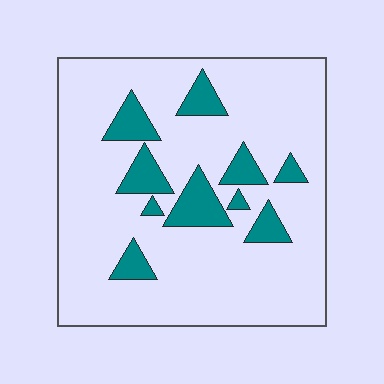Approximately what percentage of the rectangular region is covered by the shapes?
Approximately 15%.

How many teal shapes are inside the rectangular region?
10.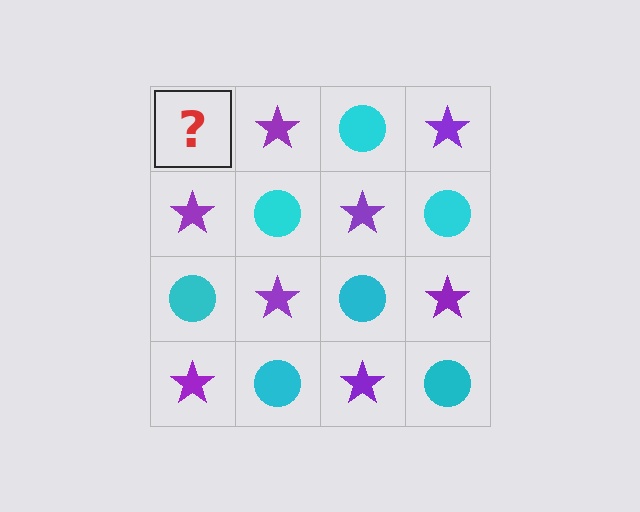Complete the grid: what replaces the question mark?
The question mark should be replaced with a cyan circle.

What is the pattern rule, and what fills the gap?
The rule is that it alternates cyan circle and purple star in a checkerboard pattern. The gap should be filled with a cyan circle.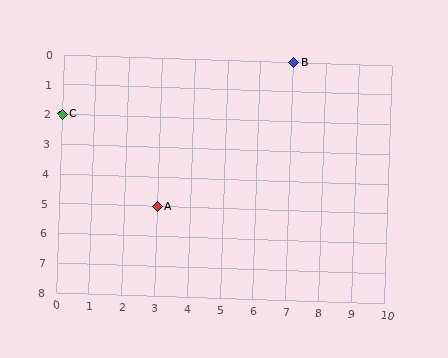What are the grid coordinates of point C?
Point C is at grid coordinates (0, 2).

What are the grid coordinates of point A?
Point A is at grid coordinates (3, 5).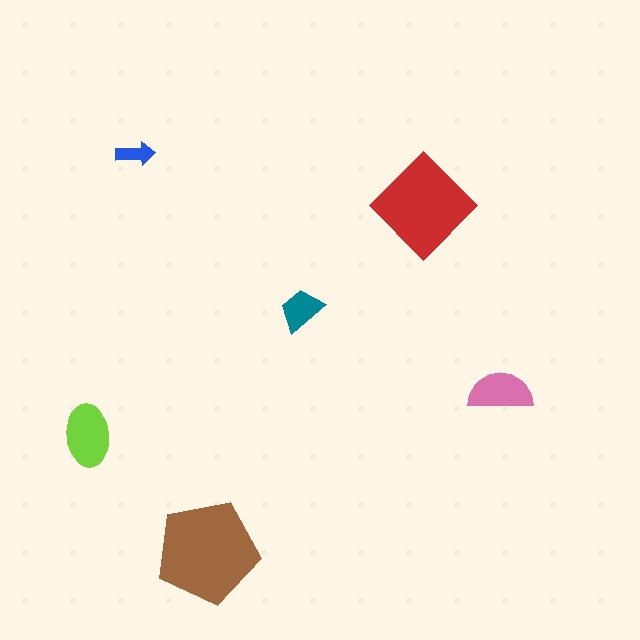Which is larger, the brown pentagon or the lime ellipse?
The brown pentagon.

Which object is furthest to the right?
The pink semicircle is rightmost.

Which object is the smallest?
The blue arrow.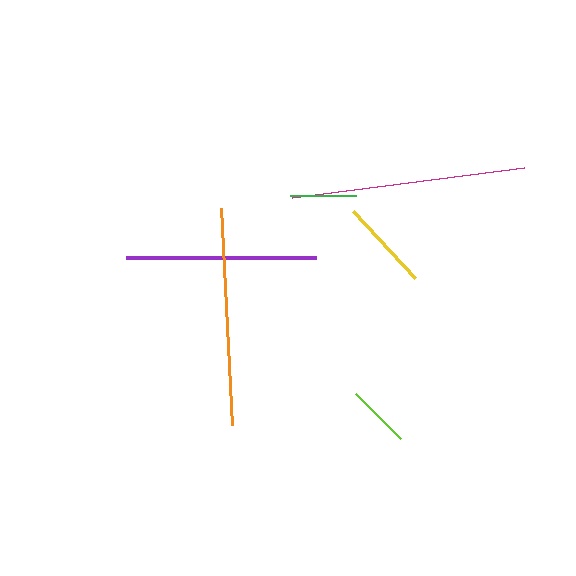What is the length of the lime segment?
The lime segment is approximately 64 pixels long.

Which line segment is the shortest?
The lime line is the shortest at approximately 64 pixels.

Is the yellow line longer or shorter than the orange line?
The orange line is longer than the yellow line.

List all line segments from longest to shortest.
From longest to shortest: magenta, orange, purple, yellow, green, lime.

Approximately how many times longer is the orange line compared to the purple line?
The orange line is approximately 1.1 times the length of the purple line.